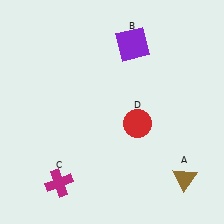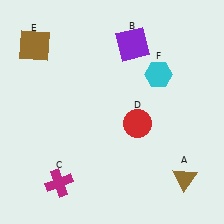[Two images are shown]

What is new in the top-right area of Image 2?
A cyan hexagon (F) was added in the top-right area of Image 2.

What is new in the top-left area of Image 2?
A brown square (E) was added in the top-left area of Image 2.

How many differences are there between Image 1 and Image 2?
There are 2 differences between the two images.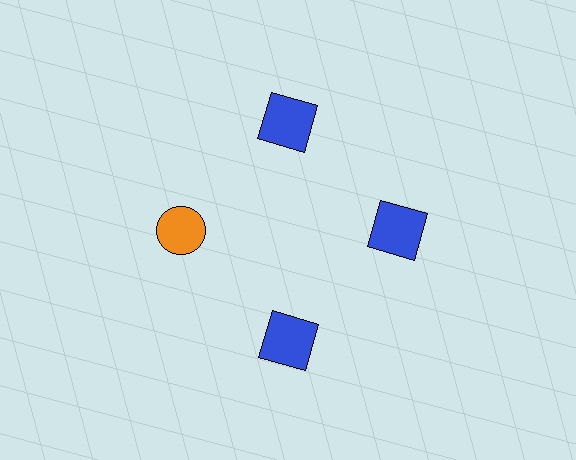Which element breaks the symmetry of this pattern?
The orange circle at roughly the 9 o'clock position breaks the symmetry. All other shapes are blue squares.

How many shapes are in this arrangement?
There are 4 shapes arranged in a ring pattern.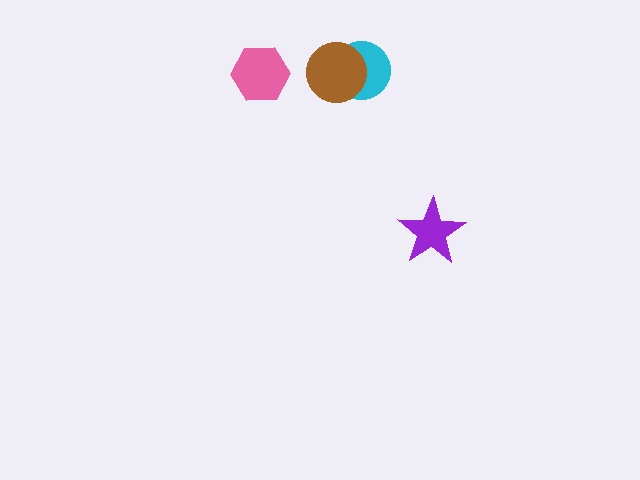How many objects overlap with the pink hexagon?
0 objects overlap with the pink hexagon.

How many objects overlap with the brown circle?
1 object overlaps with the brown circle.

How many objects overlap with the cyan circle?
1 object overlaps with the cyan circle.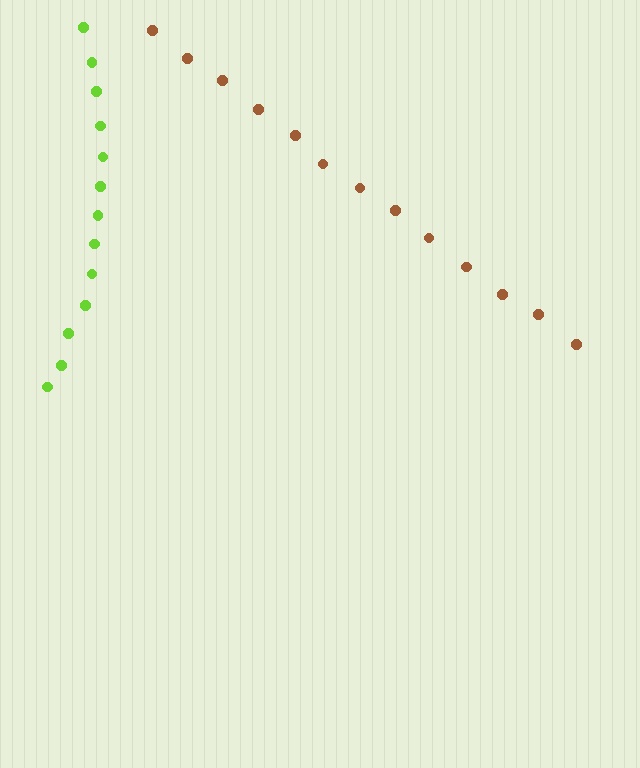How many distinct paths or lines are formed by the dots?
There are 2 distinct paths.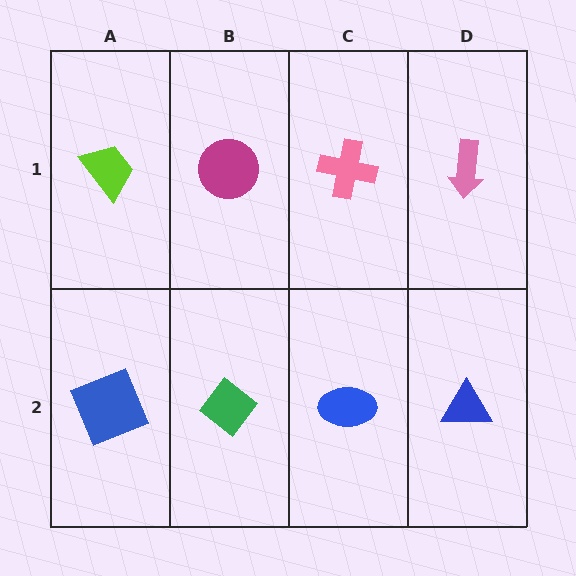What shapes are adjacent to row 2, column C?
A pink cross (row 1, column C), a green diamond (row 2, column B), a blue triangle (row 2, column D).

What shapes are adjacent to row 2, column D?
A pink arrow (row 1, column D), a blue ellipse (row 2, column C).